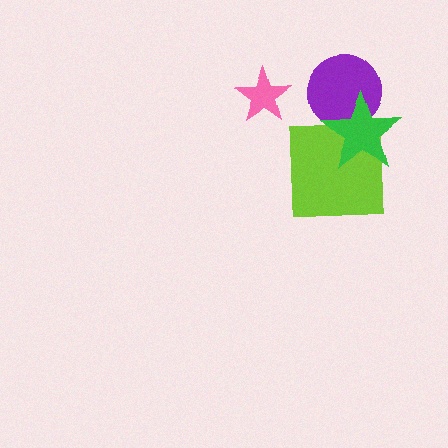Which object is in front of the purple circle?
The green star is in front of the purple circle.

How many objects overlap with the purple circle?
1 object overlaps with the purple circle.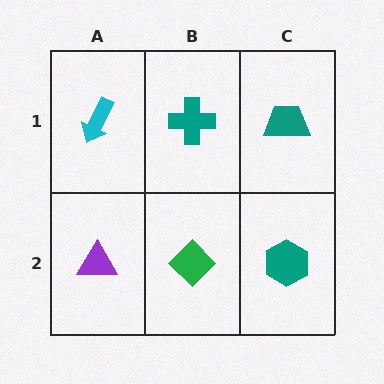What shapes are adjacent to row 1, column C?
A teal hexagon (row 2, column C), a teal cross (row 1, column B).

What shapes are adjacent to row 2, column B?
A teal cross (row 1, column B), a purple triangle (row 2, column A), a teal hexagon (row 2, column C).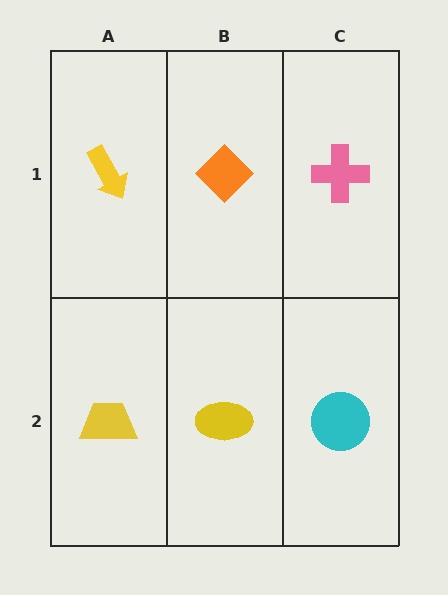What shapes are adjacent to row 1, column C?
A cyan circle (row 2, column C), an orange diamond (row 1, column B).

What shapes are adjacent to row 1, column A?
A yellow trapezoid (row 2, column A), an orange diamond (row 1, column B).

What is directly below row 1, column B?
A yellow ellipse.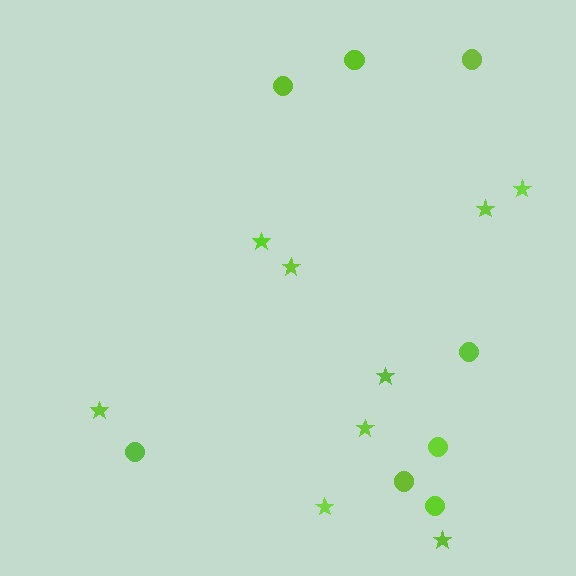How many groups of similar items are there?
There are 2 groups: one group of circles (8) and one group of stars (9).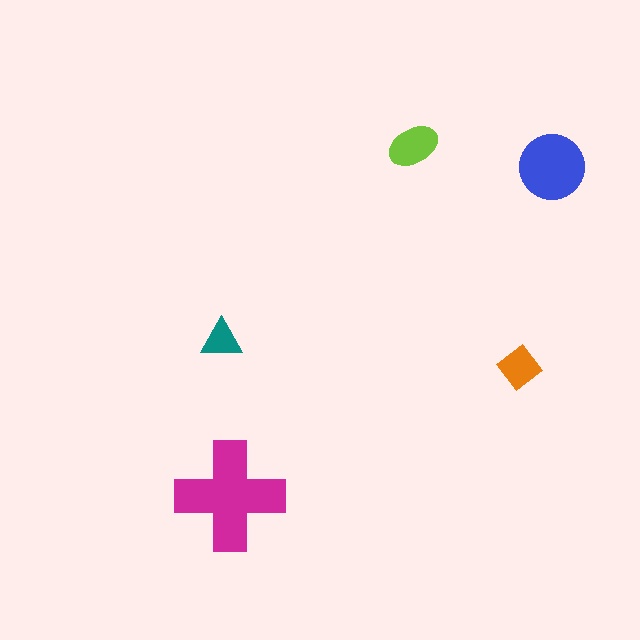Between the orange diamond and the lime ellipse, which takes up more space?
The lime ellipse.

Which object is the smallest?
The teal triangle.